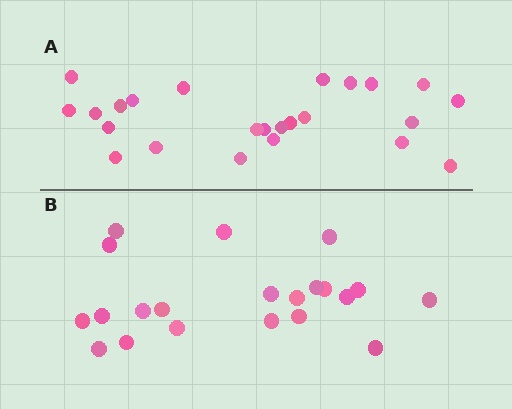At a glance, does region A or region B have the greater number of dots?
Region A (the top region) has more dots.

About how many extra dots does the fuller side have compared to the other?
Region A has just a few more — roughly 2 or 3 more dots than region B.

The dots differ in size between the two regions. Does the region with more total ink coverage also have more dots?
No. Region B has more total ink coverage because its dots are larger, but region A actually contains more individual dots. Total area can be misleading — the number of items is what matters here.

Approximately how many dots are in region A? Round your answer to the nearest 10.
About 20 dots. (The exact count is 24, which rounds to 20.)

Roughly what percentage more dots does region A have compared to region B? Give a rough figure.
About 15% more.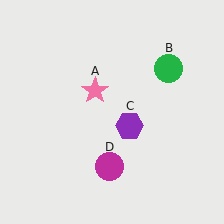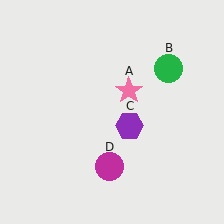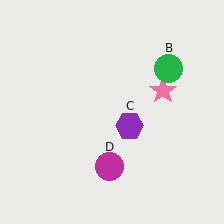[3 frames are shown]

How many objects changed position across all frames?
1 object changed position: pink star (object A).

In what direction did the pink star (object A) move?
The pink star (object A) moved right.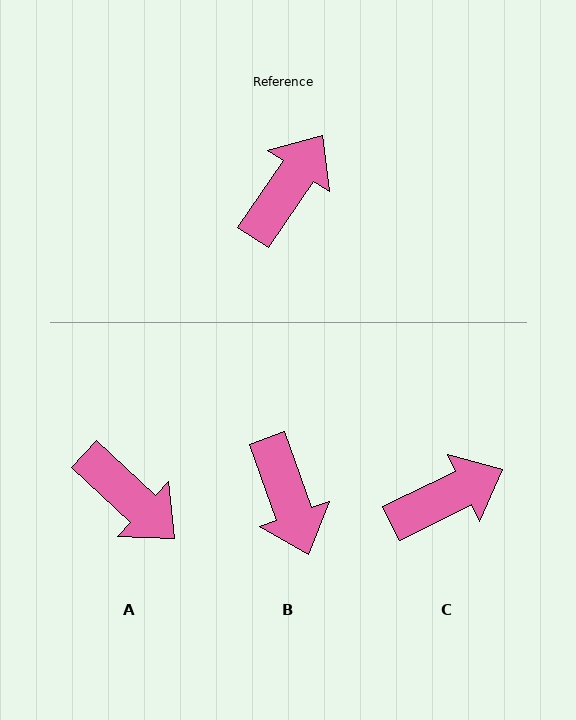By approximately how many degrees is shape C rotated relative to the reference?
Approximately 30 degrees clockwise.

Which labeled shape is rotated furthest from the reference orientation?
B, about 126 degrees away.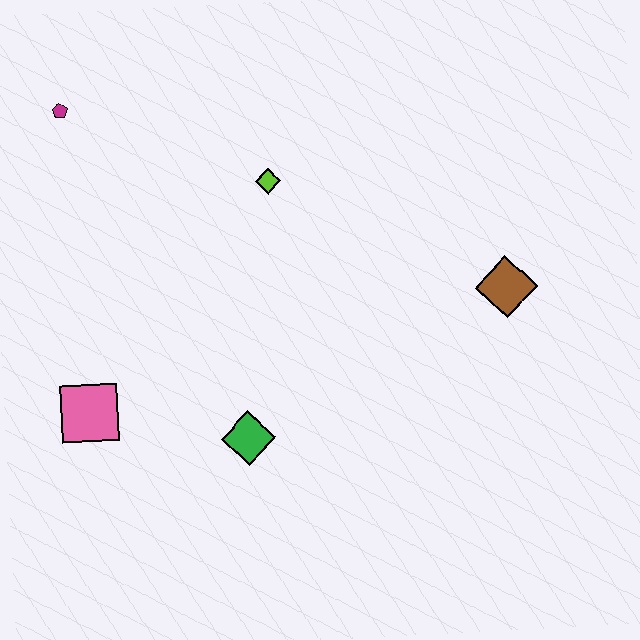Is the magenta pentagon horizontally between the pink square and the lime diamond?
No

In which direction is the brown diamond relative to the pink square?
The brown diamond is to the right of the pink square.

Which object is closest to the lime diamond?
The magenta pentagon is closest to the lime diamond.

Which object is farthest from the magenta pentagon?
The brown diamond is farthest from the magenta pentagon.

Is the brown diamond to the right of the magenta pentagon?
Yes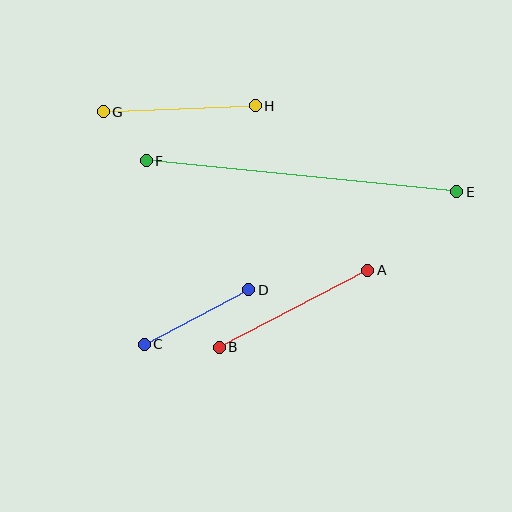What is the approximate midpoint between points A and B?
The midpoint is at approximately (294, 309) pixels.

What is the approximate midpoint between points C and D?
The midpoint is at approximately (196, 317) pixels.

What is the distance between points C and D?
The distance is approximately 118 pixels.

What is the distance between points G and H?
The distance is approximately 152 pixels.